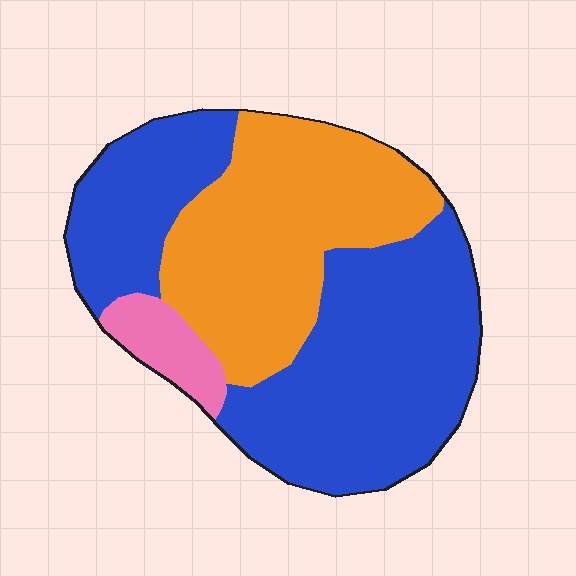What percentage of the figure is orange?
Orange takes up between a quarter and a half of the figure.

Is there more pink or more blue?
Blue.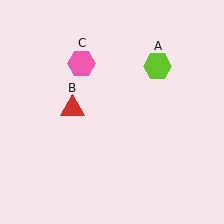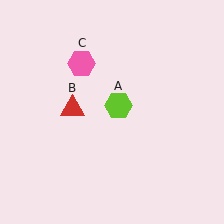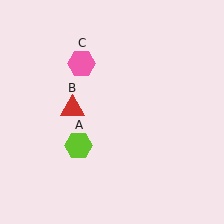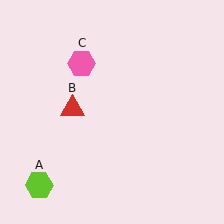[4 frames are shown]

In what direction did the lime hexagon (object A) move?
The lime hexagon (object A) moved down and to the left.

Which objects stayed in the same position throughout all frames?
Red triangle (object B) and pink hexagon (object C) remained stationary.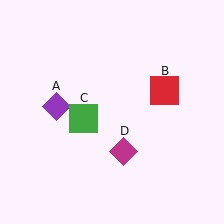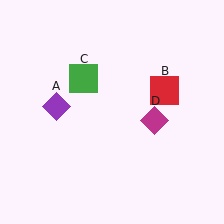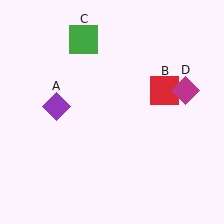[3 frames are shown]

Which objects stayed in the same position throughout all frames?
Purple diamond (object A) and red square (object B) remained stationary.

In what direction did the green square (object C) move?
The green square (object C) moved up.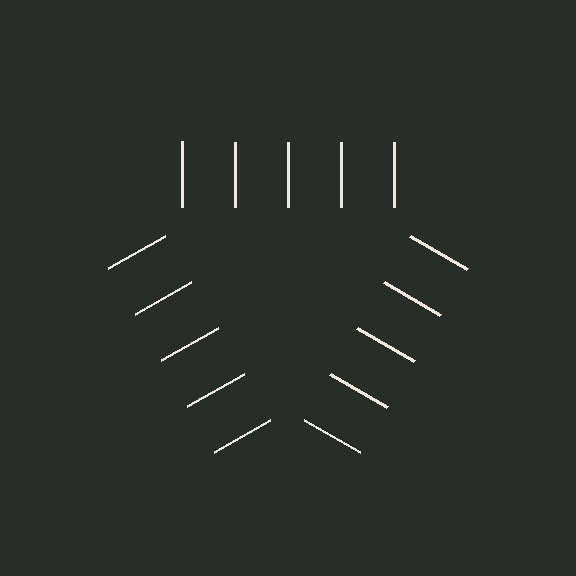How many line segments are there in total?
15 — 5 along each of the 3 edges.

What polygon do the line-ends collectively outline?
An illusory triangle — the line segments terminate on its edges but no continuous stroke is drawn.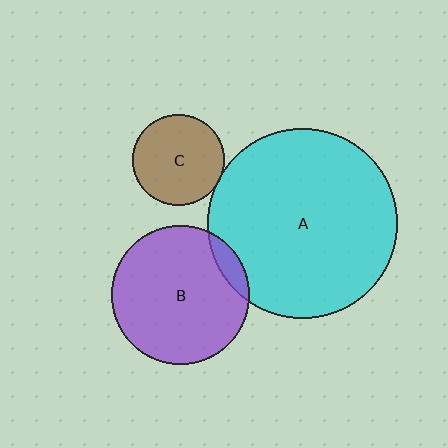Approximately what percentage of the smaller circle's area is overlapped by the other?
Approximately 5%.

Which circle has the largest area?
Circle A (cyan).